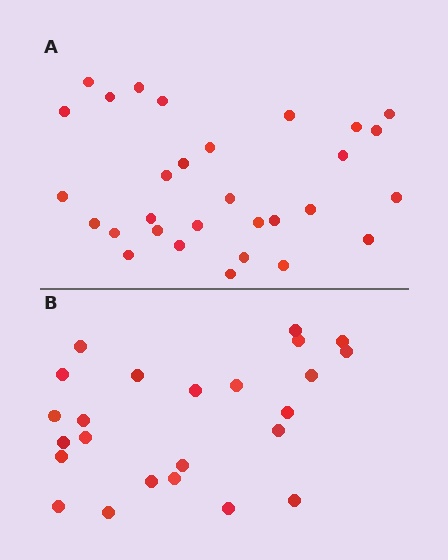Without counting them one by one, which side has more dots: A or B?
Region A (the top region) has more dots.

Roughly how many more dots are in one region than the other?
Region A has about 6 more dots than region B.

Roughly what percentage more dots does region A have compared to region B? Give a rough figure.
About 25% more.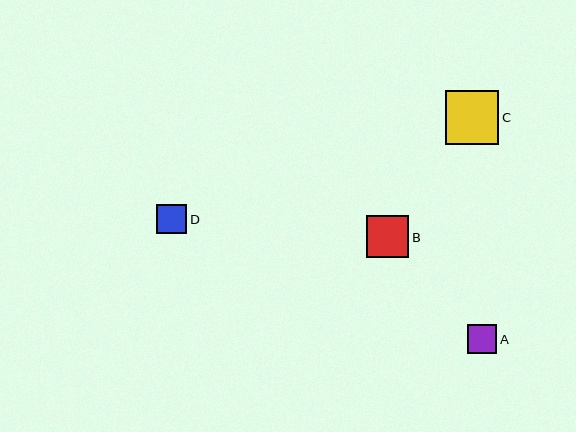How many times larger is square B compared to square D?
Square B is approximately 1.4 times the size of square D.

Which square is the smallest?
Square A is the smallest with a size of approximately 29 pixels.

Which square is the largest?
Square C is the largest with a size of approximately 53 pixels.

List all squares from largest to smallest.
From largest to smallest: C, B, D, A.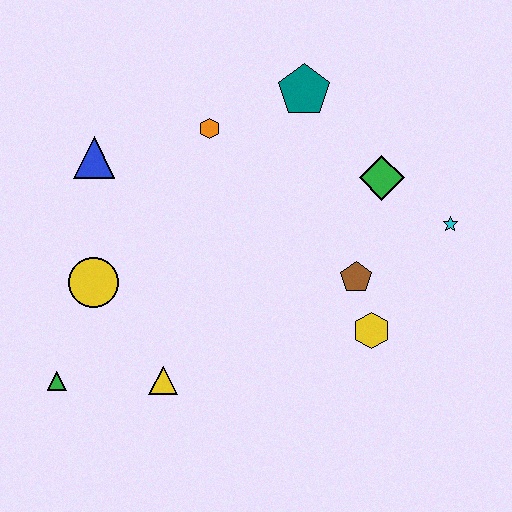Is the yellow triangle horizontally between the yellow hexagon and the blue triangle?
Yes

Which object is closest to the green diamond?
The cyan star is closest to the green diamond.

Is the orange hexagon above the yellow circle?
Yes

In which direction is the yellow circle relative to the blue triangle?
The yellow circle is below the blue triangle.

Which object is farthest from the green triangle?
The cyan star is farthest from the green triangle.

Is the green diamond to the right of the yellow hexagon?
Yes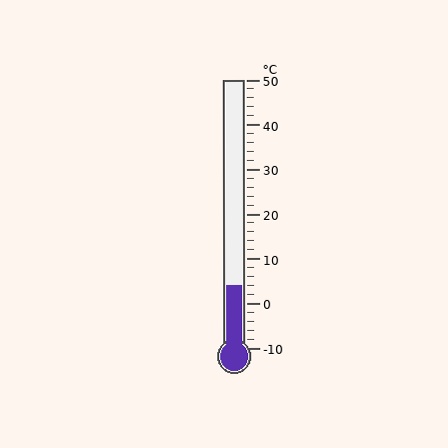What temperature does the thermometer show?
The thermometer shows approximately 4°C.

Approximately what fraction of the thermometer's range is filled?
The thermometer is filled to approximately 25% of its range.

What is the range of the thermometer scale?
The thermometer scale ranges from -10°C to 50°C.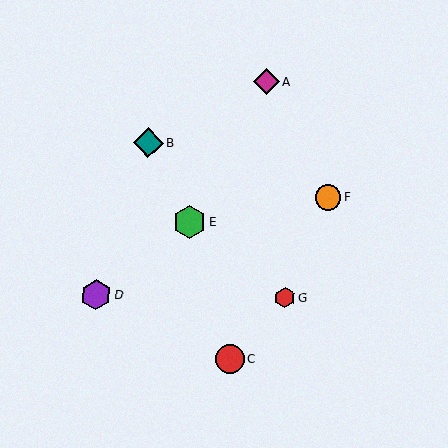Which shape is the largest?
The green hexagon (labeled E) is the largest.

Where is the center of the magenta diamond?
The center of the magenta diamond is at (266, 82).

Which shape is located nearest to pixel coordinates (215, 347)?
The red circle (labeled C) at (230, 359) is nearest to that location.